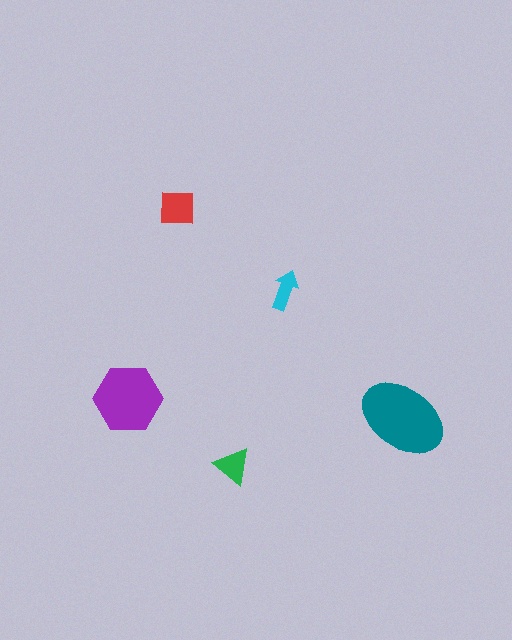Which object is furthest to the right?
The teal ellipse is rightmost.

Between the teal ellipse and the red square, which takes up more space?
The teal ellipse.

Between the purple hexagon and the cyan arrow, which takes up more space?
The purple hexagon.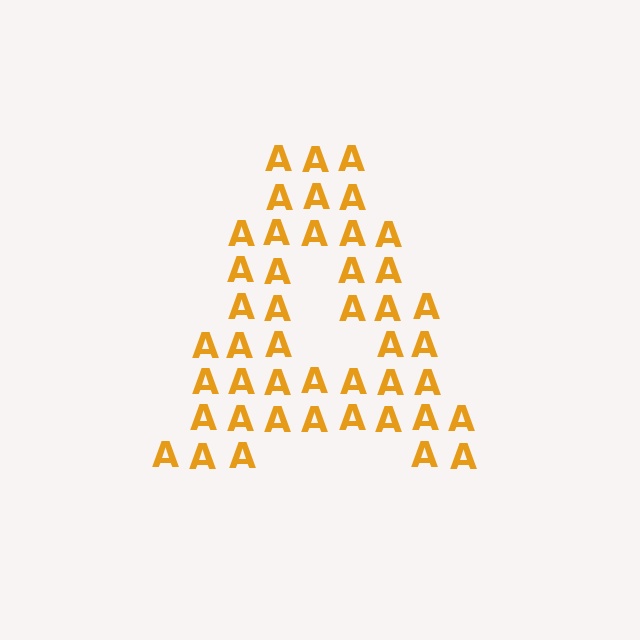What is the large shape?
The large shape is the letter A.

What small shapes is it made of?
It is made of small letter A's.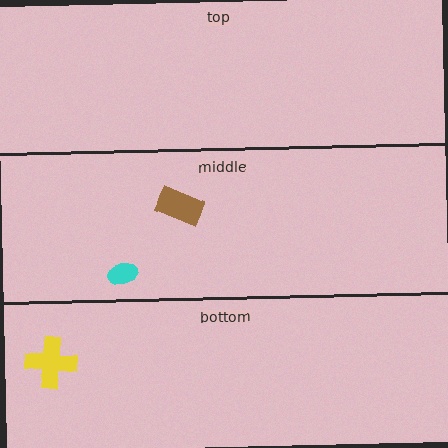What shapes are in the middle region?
The brown rectangle, the cyan ellipse.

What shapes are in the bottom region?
The yellow cross.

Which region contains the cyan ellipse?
The middle region.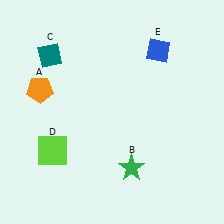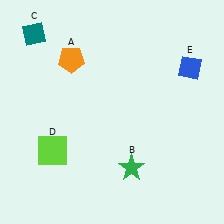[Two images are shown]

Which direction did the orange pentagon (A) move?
The orange pentagon (A) moved right.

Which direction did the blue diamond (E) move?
The blue diamond (E) moved right.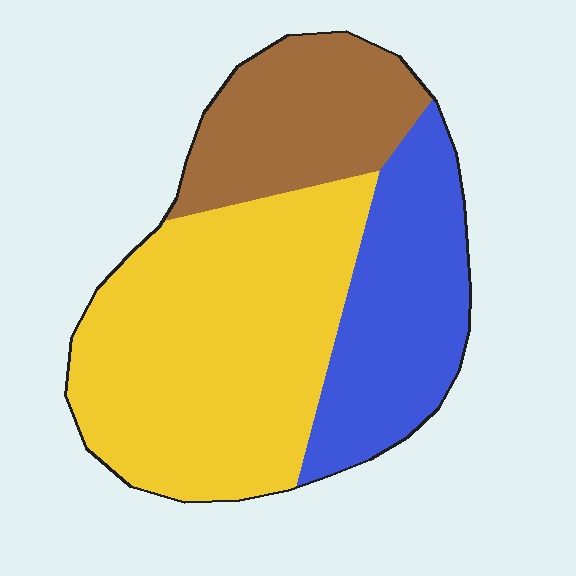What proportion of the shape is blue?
Blue covers about 25% of the shape.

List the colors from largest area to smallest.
From largest to smallest: yellow, blue, brown.